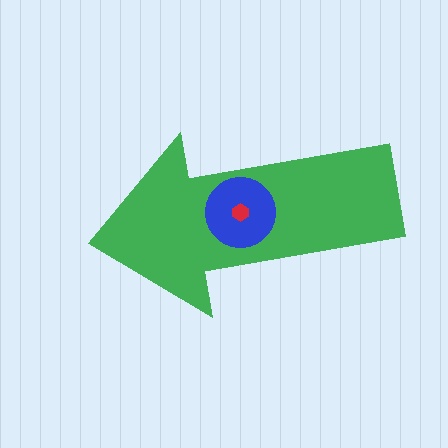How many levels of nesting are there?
3.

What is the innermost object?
The red hexagon.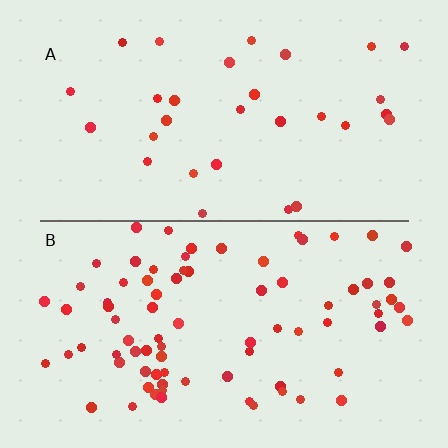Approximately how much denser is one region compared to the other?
Approximately 2.7× — region B over region A.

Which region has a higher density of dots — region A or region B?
B (the bottom).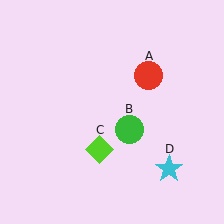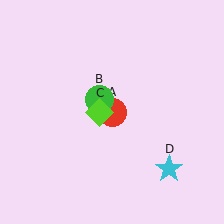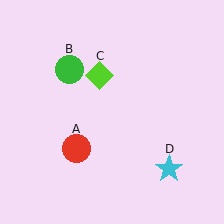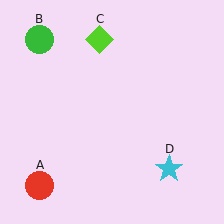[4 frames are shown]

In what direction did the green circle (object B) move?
The green circle (object B) moved up and to the left.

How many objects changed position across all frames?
3 objects changed position: red circle (object A), green circle (object B), lime diamond (object C).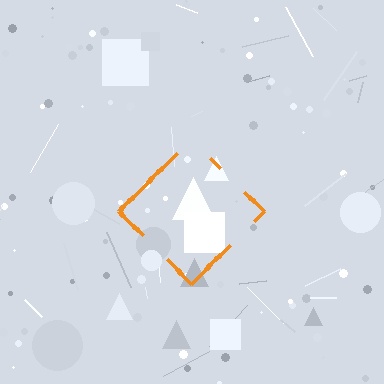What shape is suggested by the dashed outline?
The dashed outline suggests a diamond.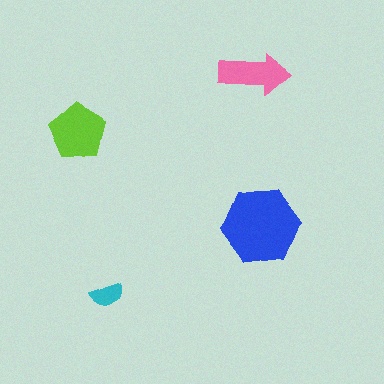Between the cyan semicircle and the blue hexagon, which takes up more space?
The blue hexagon.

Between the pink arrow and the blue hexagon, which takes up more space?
The blue hexagon.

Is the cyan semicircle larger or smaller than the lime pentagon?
Smaller.